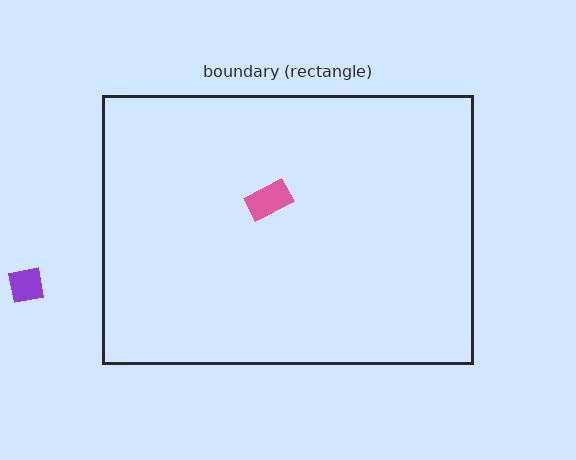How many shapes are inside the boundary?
1 inside, 1 outside.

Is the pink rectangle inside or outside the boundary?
Inside.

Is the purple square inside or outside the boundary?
Outside.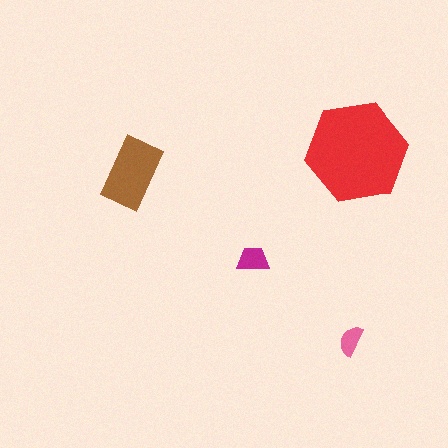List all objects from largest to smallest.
The red hexagon, the brown rectangle, the magenta trapezoid, the pink semicircle.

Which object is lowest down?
The pink semicircle is bottommost.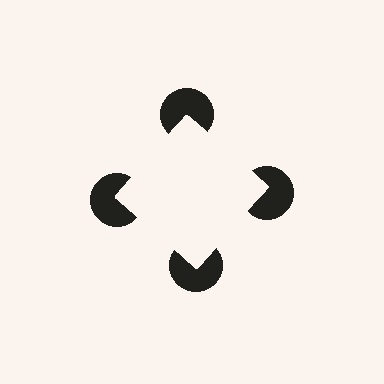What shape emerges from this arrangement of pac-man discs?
An illusory square — its edges are inferred from the aligned wedge cuts in the pac-man discs, not physically drawn.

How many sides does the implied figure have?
4 sides.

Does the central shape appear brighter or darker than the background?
It typically appears slightly brighter than the background, even though no actual brightness change is drawn.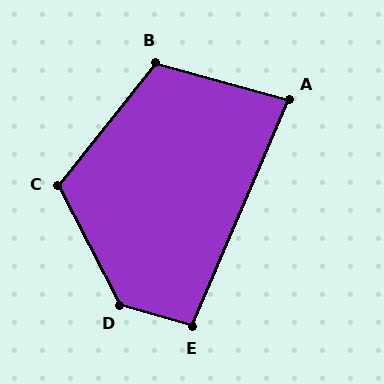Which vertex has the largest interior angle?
D, at approximately 134 degrees.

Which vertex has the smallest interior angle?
A, at approximately 82 degrees.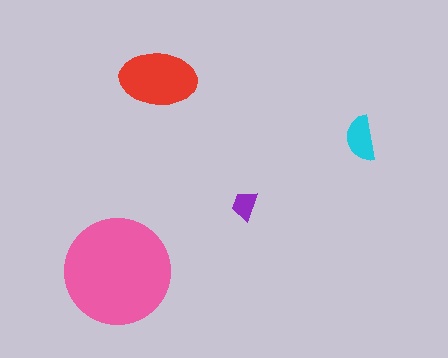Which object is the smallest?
The purple trapezoid.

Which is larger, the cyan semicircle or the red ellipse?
The red ellipse.